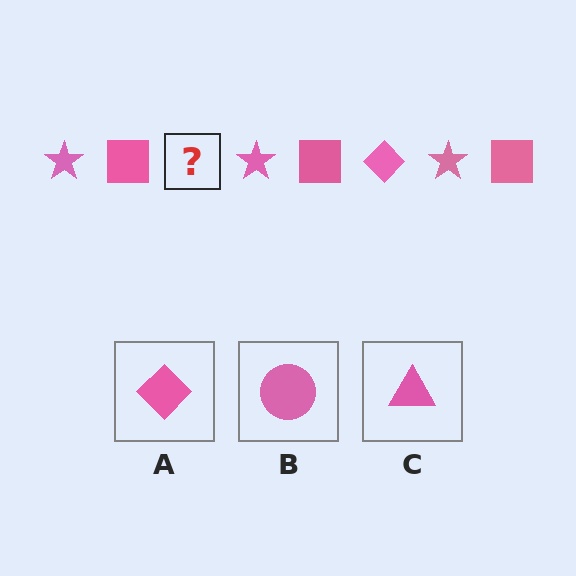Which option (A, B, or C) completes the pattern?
A.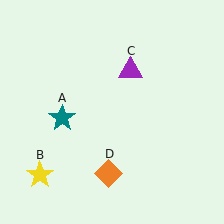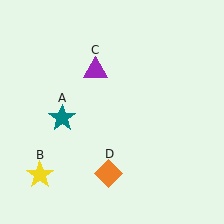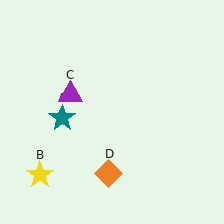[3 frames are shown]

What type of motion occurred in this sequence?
The purple triangle (object C) rotated counterclockwise around the center of the scene.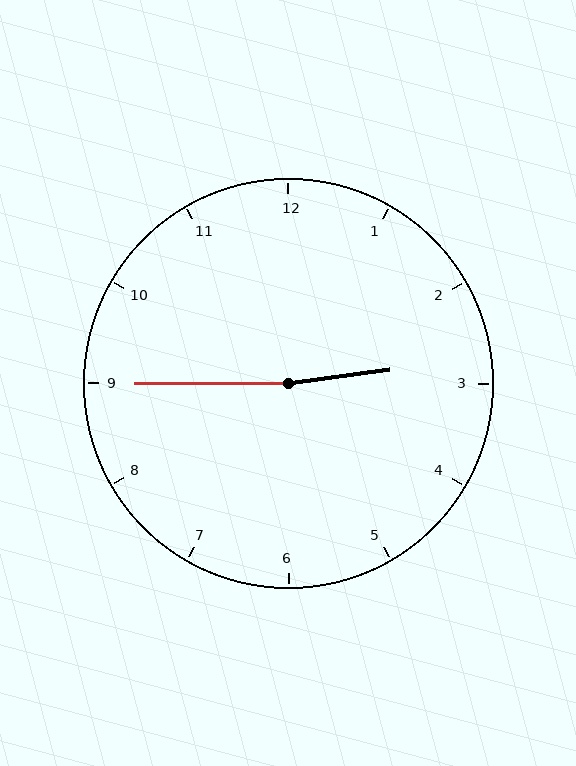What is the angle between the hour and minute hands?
Approximately 172 degrees.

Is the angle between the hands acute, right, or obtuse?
It is obtuse.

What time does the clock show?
2:45.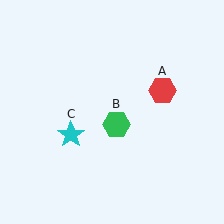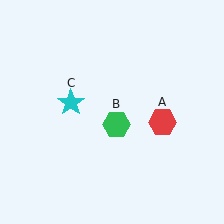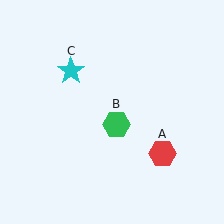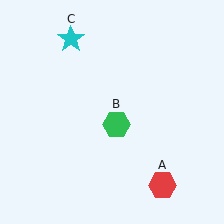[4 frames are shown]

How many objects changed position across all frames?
2 objects changed position: red hexagon (object A), cyan star (object C).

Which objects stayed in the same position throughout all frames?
Green hexagon (object B) remained stationary.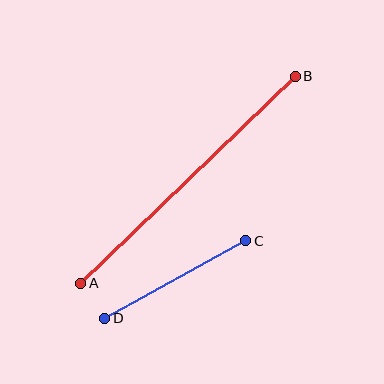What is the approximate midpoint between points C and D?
The midpoint is at approximately (175, 279) pixels.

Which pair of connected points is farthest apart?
Points A and B are farthest apart.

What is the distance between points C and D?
The distance is approximately 160 pixels.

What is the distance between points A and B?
The distance is approximately 298 pixels.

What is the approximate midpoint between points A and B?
The midpoint is at approximately (188, 180) pixels.